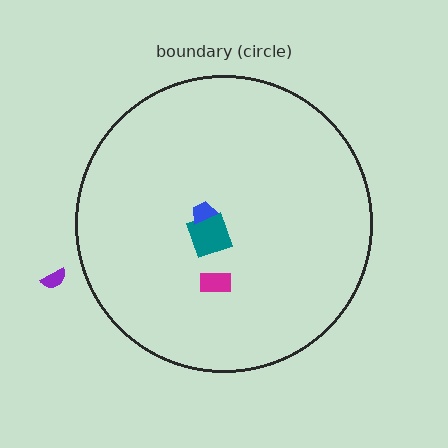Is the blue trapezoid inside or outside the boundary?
Inside.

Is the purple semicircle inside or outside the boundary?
Outside.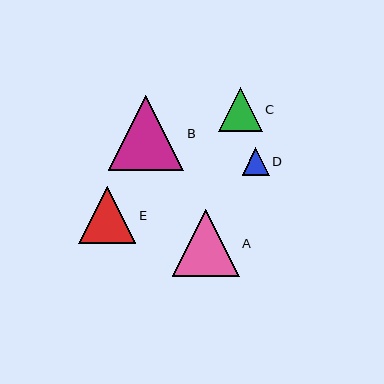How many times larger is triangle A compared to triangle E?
Triangle A is approximately 1.2 times the size of triangle E.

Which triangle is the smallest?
Triangle D is the smallest with a size of approximately 27 pixels.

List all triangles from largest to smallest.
From largest to smallest: B, A, E, C, D.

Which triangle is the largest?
Triangle B is the largest with a size of approximately 75 pixels.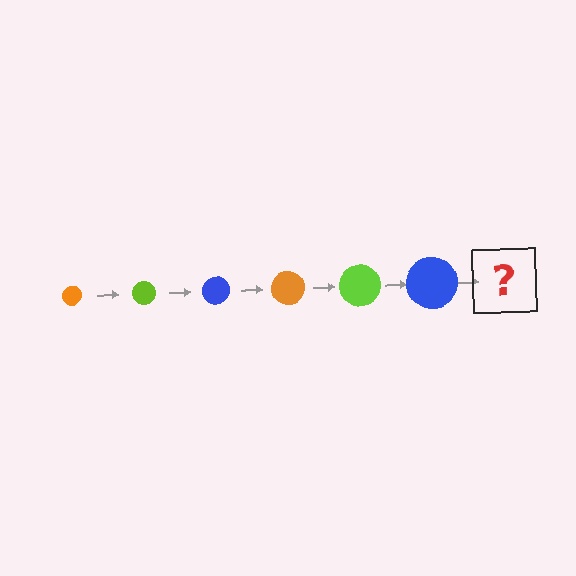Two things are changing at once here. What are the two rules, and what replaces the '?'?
The two rules are that the circle grows larger each step and the color cycles through orange, lime, and blue. The '?' should be an orange circle, larger than the previous one.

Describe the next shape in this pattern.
It should be an orange circle, larger than the previous one.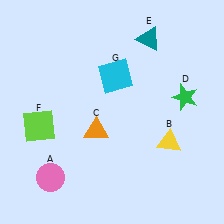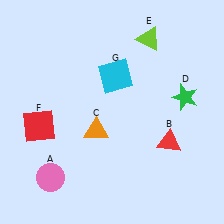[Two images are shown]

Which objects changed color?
B changed from yellow to red. E changed from teal to lime. F changed from lime to red.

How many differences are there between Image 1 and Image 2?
There are 3 differences between the two images.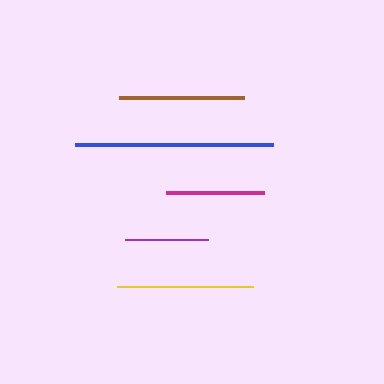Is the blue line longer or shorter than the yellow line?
The blue line is longer than the yellow line.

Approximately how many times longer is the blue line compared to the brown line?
The blue line is approximately 1.6 times the length of the brown line.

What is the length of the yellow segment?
The yellow segment is approximately 136 pixels long.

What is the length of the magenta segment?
The magenta segment is approximately 98 pixels long.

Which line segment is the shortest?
The purple line is the shortest at approximately 82 pixels.